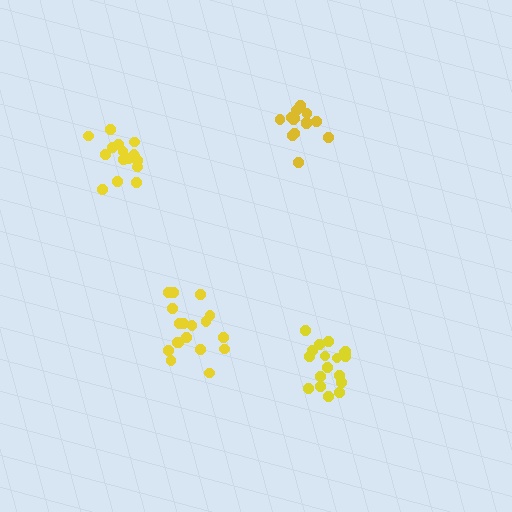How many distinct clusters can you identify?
There are 4 distinct clusters.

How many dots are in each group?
Group 1: 18 dots, Group 2: 14 dots, Group 3: 19 dots, Group 4: 16 dots (67 total).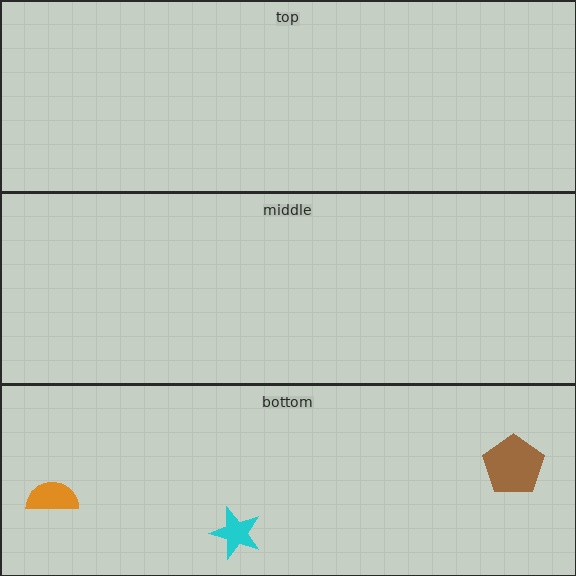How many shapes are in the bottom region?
3.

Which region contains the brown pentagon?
The bottom region.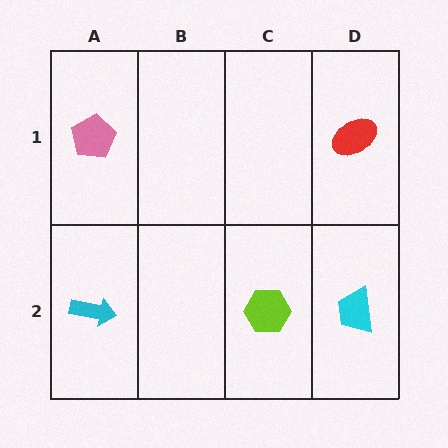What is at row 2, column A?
A cyan arrow.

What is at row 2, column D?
A cyan trapezoid.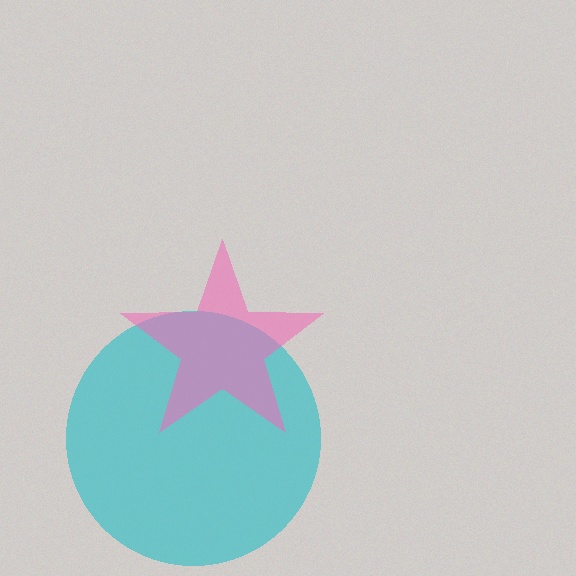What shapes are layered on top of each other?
The layered shapes are: a cyan circle, a pink star.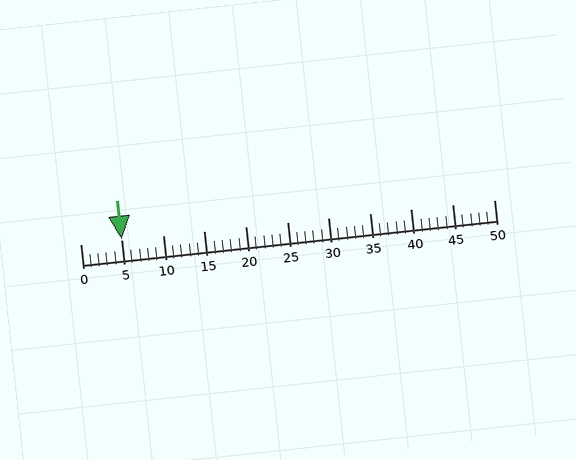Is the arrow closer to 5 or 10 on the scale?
The arrow is closer to 5.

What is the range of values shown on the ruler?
The ruler shows values from 0 to 50.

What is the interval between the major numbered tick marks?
The major tick marks are spaced 5 units apart.